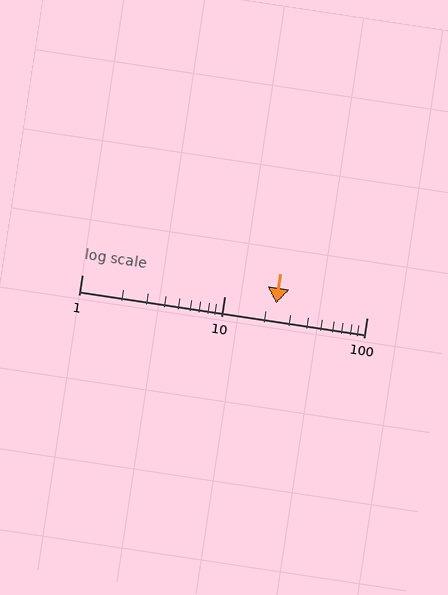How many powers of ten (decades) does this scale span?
The scale spans 2 decades, from 1 to 100.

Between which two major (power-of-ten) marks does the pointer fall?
The pointer is between 10 and 100.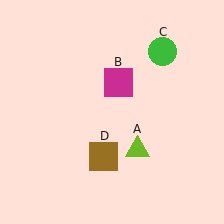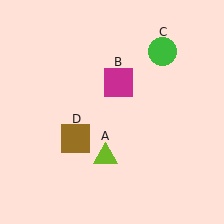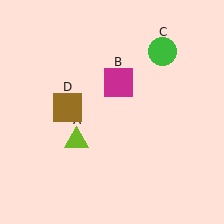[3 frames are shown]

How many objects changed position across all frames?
2 objects changed position: lime triangle (object A), brown square (object D).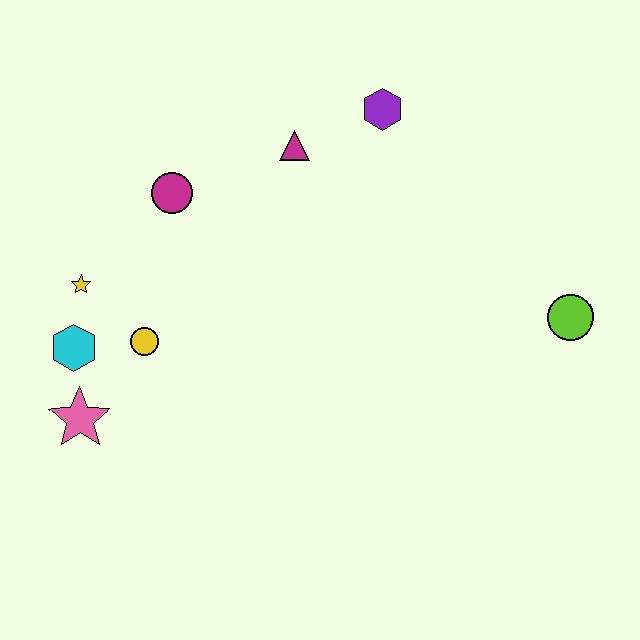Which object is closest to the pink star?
The cyan hexagon is closest to the pink star.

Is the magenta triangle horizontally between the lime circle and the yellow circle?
Yes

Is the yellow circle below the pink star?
No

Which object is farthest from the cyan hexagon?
The lime circle is farthest from the cyan hexagon.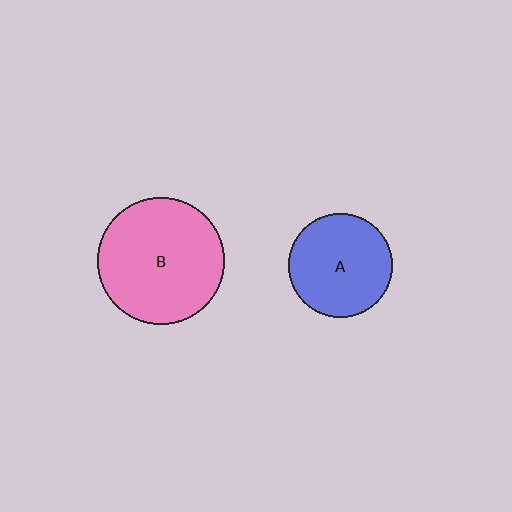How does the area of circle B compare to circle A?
Approximately 1.5 times.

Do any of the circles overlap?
No, none of the circles overlap.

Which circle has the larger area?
Circle B (pink).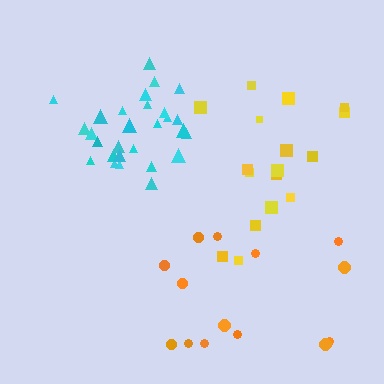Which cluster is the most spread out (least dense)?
Orange.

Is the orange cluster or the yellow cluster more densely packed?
Yellow.